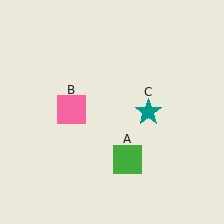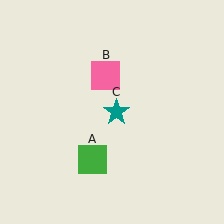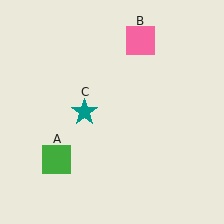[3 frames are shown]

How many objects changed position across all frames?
3 objects changed position: green square (object A), pink square (object B), teal star (object C).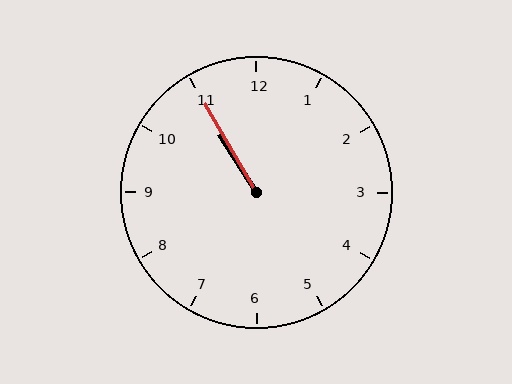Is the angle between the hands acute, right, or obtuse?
It is acute.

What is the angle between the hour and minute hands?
Approximately 2 degrees.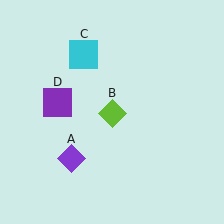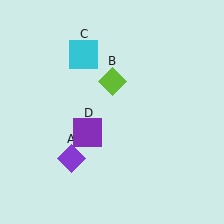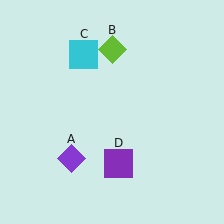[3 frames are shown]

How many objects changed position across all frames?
2 objects changed position: lime diamond (object B), purple square (object D).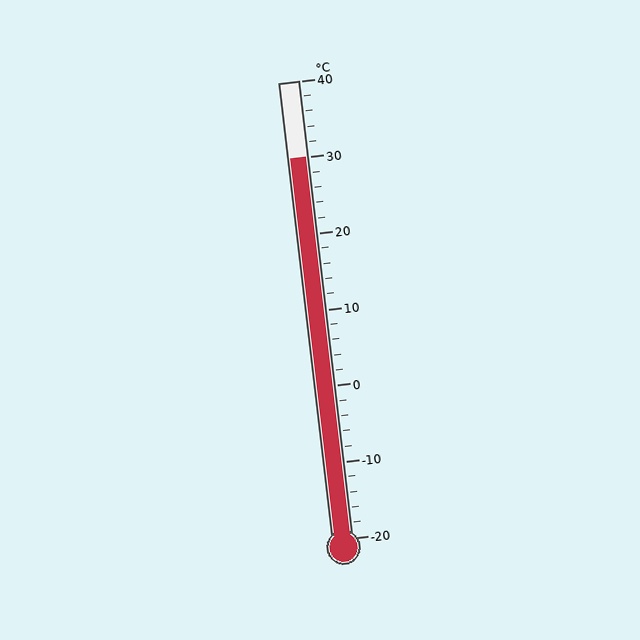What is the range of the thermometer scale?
The thermometer scale ranges from -20°C to 40°C.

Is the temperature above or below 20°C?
The temperature is above 20°C.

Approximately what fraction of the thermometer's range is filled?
The thermometer is filled to approximately 85% of its range.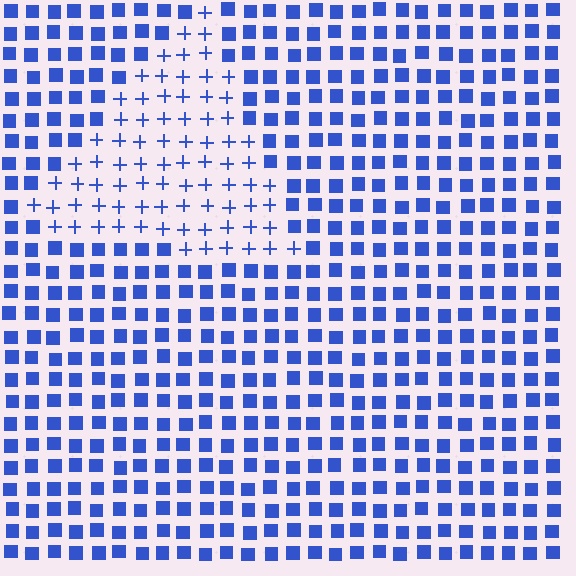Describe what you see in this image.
The image is filled with small blue elements arranged in a uniform grid. A triangle-shaped region contains plus signs, while the surrounding area contains squares. The boundary is defined purely by the change in element shape.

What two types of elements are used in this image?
The image uses plus signs inside the triangle region and squares outside it.